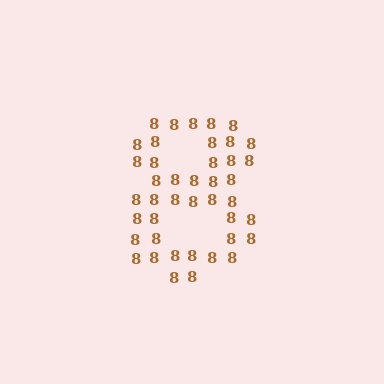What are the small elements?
The small elements are digit 8's.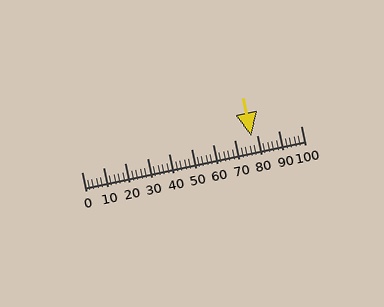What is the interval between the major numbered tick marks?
The major tick marks are spaced 10 units apart.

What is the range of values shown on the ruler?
The ruler shows values from 0 to 100.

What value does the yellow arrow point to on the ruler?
The yellow arrow points to approximately 77.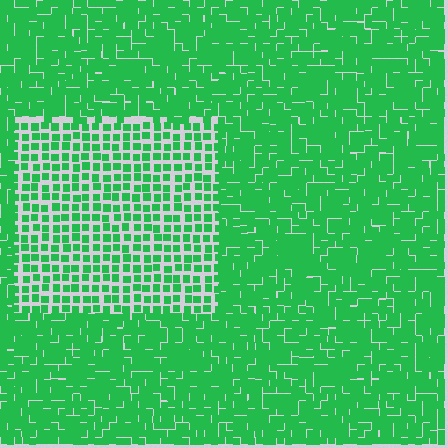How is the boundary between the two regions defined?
The boundary is defined by a change in element density (approximately 1.9x ratio). All elements are the same color, size, and shape.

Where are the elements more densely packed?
The elements are more densely packed outside the rectangle boundary.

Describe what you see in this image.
The image contains small green elements arranged at two different densities. A rectangle-shaped region is visible where the elements are less densely packed than the surrounding area.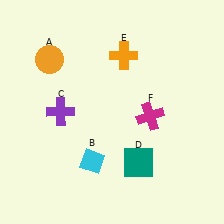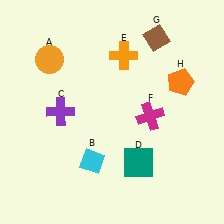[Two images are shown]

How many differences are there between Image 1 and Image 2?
There are 2 differences between the two images.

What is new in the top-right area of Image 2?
A brown diamond (G) was added in the top-right area of Image 2.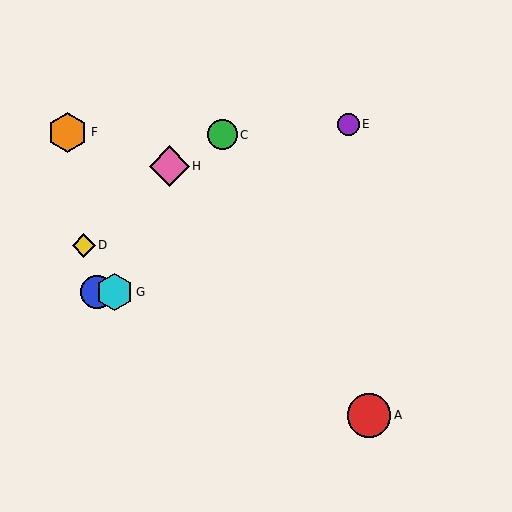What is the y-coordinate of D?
Object D is at y≈246.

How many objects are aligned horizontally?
2 objects (B, G) are aligned horizontally.